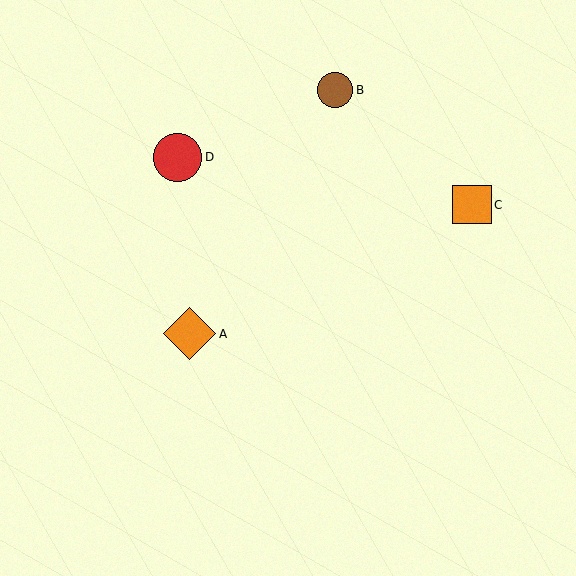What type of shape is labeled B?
Shape B is a brown circle.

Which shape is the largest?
The orange diamond (labeled A) is the largest.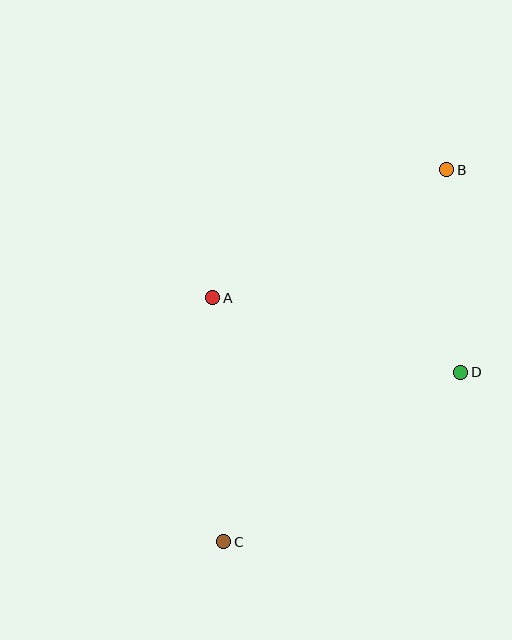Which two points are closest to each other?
Points B and D are closest to each other.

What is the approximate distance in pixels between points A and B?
The distance between A and B is approximately 267 pixels.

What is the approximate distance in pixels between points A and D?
The distance between A and D is approximately 259 pixels.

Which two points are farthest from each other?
Points B and C are farthest from each other.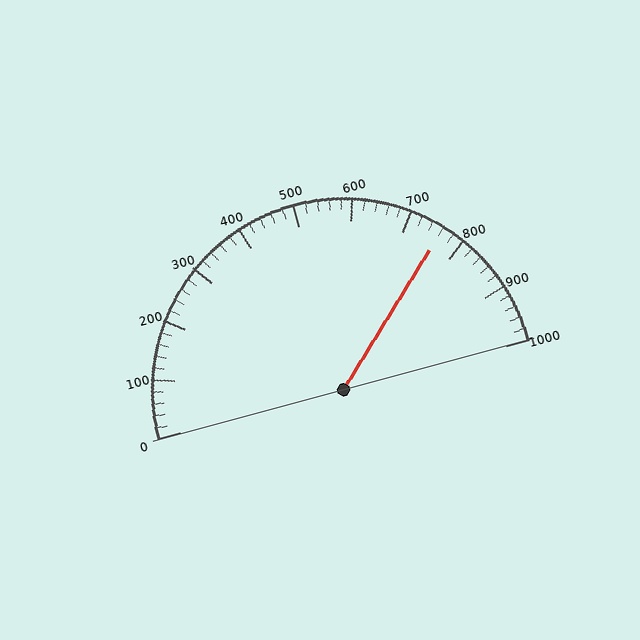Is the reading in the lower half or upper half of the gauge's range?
The reading is in the upper half of the range (0 to 1000).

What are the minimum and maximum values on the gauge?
The gauge ranges from 0 to 1000.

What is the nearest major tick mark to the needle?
The nearest major tick mark is 800.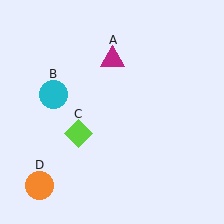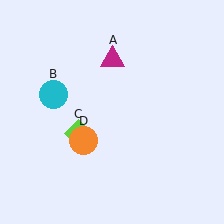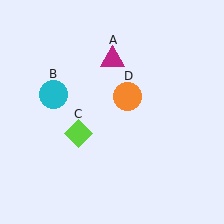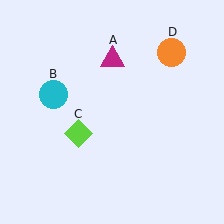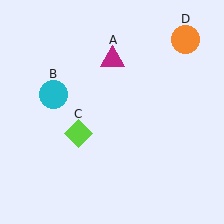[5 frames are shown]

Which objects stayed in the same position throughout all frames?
Magenta triangle (object A) and cyan circle (object B) and lime diamond (object C) remained stationary.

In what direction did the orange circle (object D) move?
The orange circle (object D) moved up and to the right.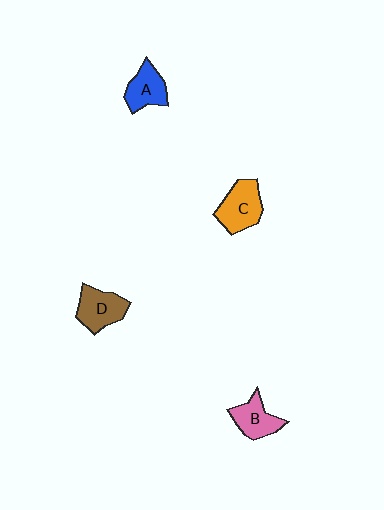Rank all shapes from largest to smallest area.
From largest to smallest: C (orange), D (brown), B (pink), A (blue).